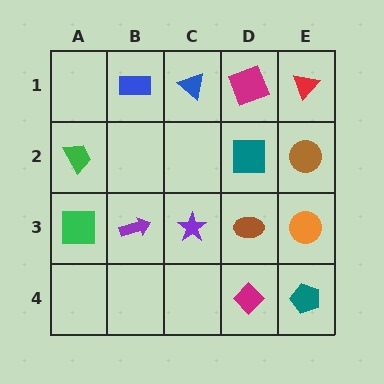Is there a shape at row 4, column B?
No, that cell is empty.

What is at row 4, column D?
A magenta diamond.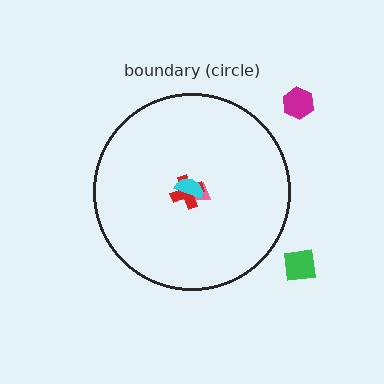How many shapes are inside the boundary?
3 inside, 2 outside.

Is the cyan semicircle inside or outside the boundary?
Inside.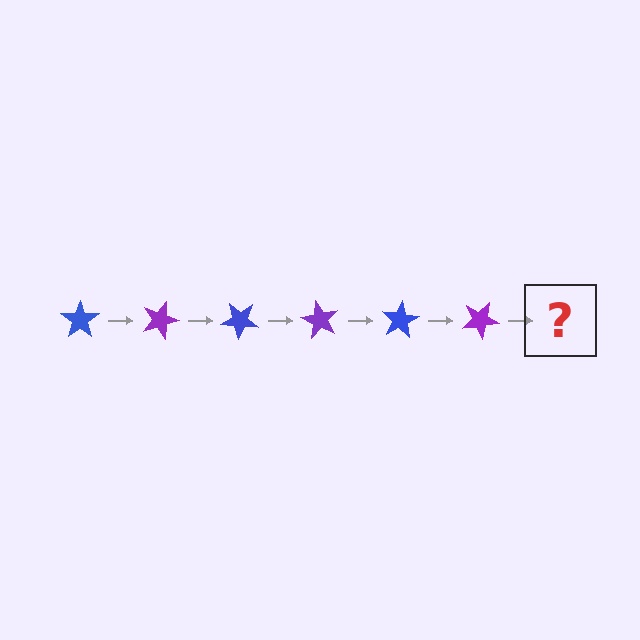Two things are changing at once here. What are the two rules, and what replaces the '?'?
The two rules are that it rotates 20 degrees each step and the color cycles through blue and purple. The '?' should be a blue star, rotated 120 degrees from the start.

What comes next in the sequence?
The next element should be a blue star, rotated 120 degrees from the start.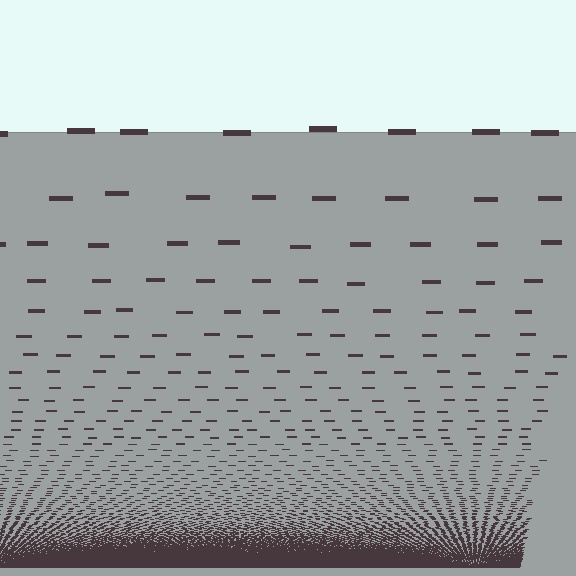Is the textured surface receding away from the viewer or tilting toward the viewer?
The surface appears to tilt toward the viewer. Texture elements get larger and sparser toward the top.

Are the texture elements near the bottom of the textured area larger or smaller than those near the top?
Smaller. The gradient is inverted — elements near the bottom are smaller and denser.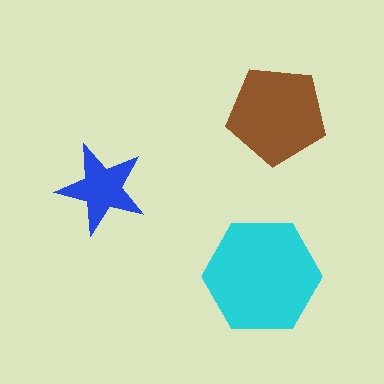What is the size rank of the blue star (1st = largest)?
3rd.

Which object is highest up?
The brown pentagon is topmost.